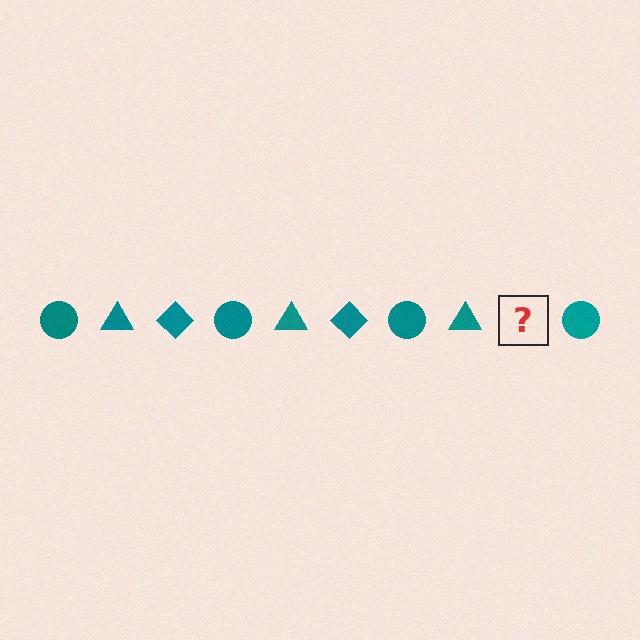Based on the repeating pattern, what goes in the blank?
The blank should be a teal diamond.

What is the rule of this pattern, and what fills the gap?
The rule is that the pattern cycles through circle, triangle, diamond shapes in teal. The gap should be filled with a teal diamond.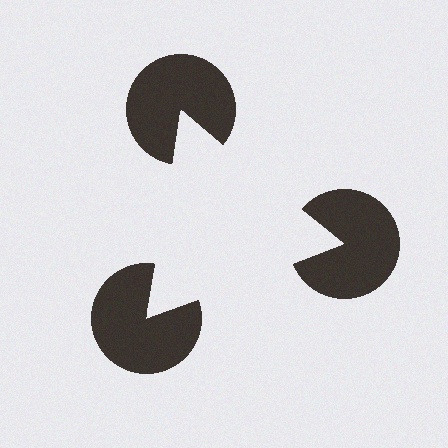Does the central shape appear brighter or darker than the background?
It typically appears slightly brighter than the background, even though no actual brightness change is drawn.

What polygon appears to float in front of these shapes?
An illusory triangle — its edges are inferred from the aligned wedge cuts in the pac-man discs, not physically drawn.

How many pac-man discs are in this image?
There are 3 — one at each vertex of the illusory triangle.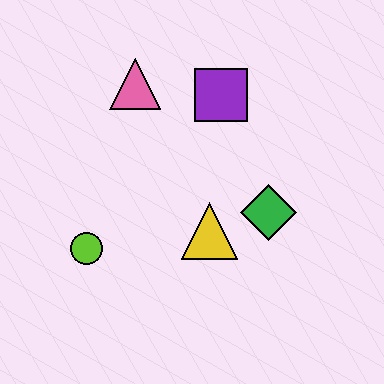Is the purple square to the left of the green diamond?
Yes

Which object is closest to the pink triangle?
The purple square is closest to the pink triangle.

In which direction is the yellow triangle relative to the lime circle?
The yellow triangle is to the right of the lime circle.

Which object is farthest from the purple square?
The lime circle is farthest from the purple square.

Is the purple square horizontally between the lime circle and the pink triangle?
No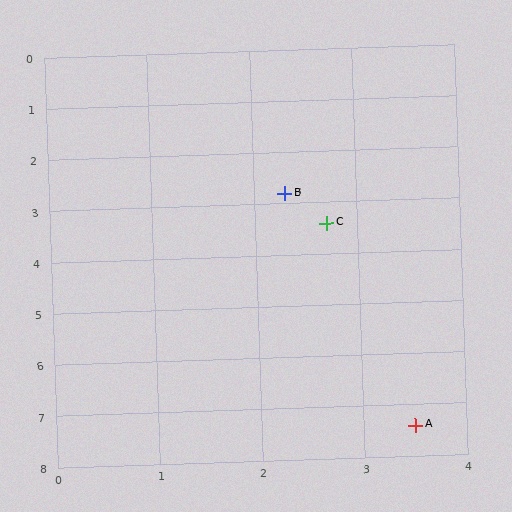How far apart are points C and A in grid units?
Points C and A are about 4.1 grid units apart.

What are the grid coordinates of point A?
Point A is at approximately (3.5, 7.4).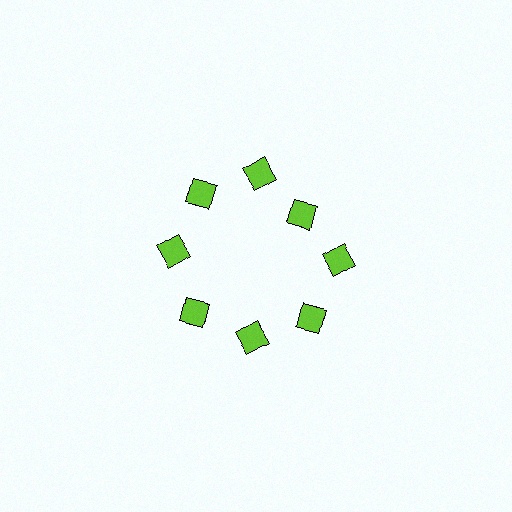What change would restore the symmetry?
The symmetry would be restored by moving it outward, back onto the ring so that all 8 squares sit at equal angles and equal distance from the center.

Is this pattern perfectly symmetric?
No. The 8 lime squares are arranged in a ring, but one element near the 2 o'clock position is pulled inward toward the center, breaking the 8-fold rotational symmetry.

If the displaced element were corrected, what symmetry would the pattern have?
It would have 8-fold rotational symmetry — the pattern would map onto itself every 45 degrees.